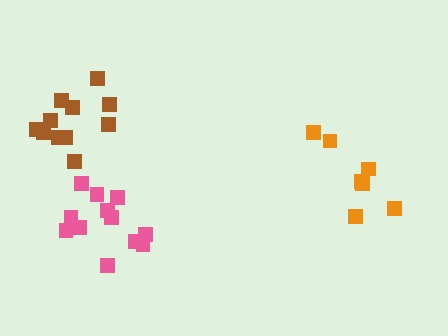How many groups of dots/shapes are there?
There are 3 groups.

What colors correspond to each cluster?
The clusters are colored: orange, brown, pink.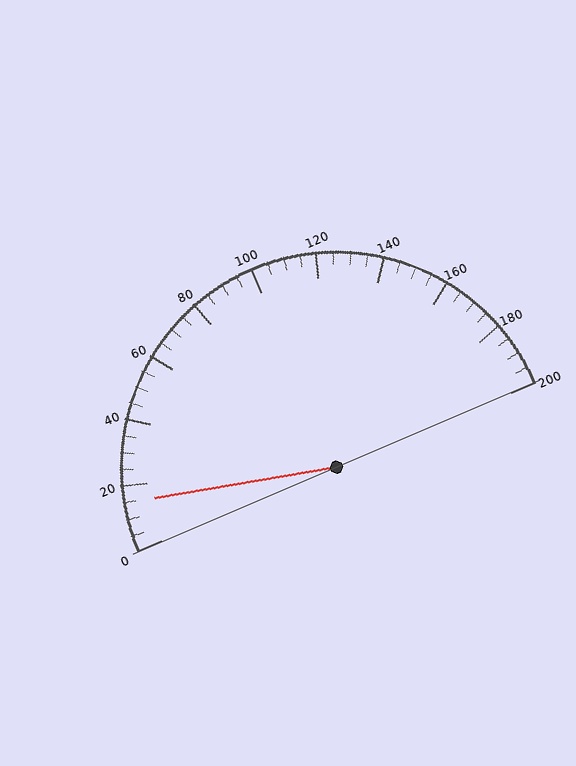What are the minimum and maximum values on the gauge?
The gauge ranges from 0 to 200.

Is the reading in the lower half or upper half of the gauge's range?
The reading is in the lower half of the range (0 to 200).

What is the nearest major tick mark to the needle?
The nearest major tick mark is 20.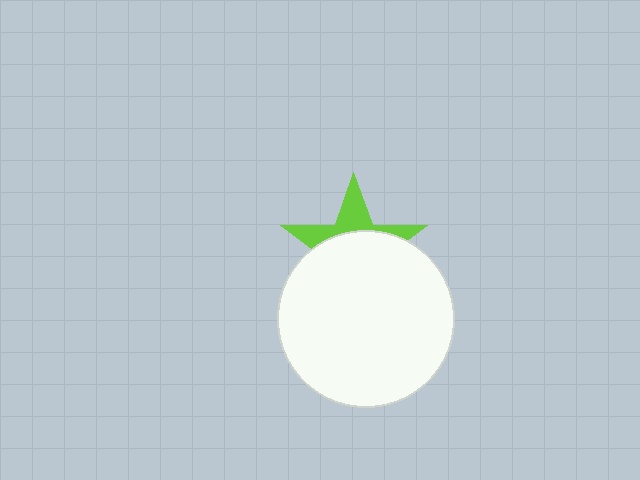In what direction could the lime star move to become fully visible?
The lime star could move up. That would shift it out from behind the white circle entirely.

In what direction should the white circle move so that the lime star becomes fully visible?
The white circle should move down. That is the shortest direction to clear the overlap and leave the lime star fully visible.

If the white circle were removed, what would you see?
You would see the complete lime star.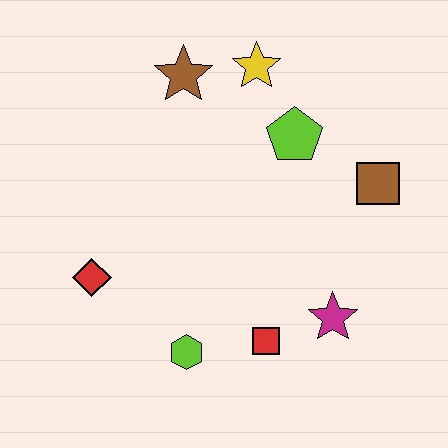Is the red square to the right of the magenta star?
No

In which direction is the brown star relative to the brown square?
The brown star is to the left of the brown square.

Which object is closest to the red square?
The magenta star is closest to the red square.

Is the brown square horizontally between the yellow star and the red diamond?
No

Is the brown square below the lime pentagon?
Yes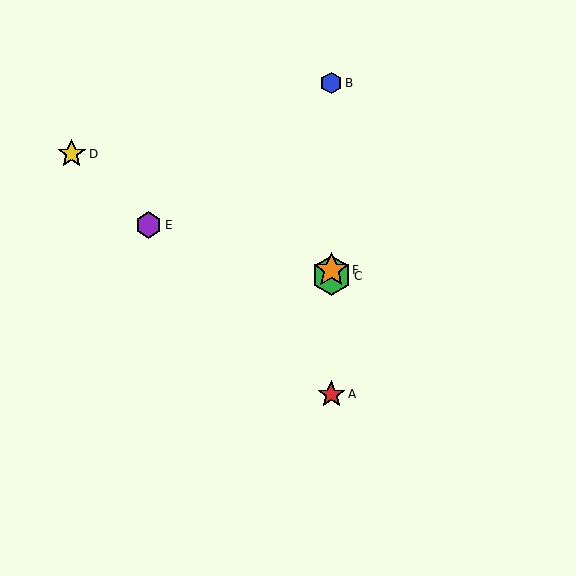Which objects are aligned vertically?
Objects A, B, C, F are aligned vertically.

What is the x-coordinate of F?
Object F is at x≈331.